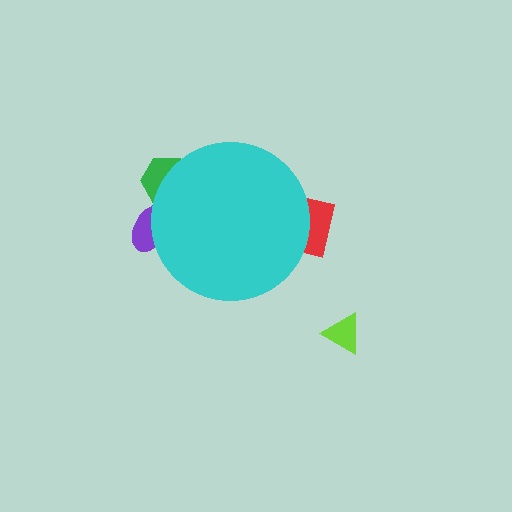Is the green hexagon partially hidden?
Yes, the green hexagon is partially hidden behind the cyan circle.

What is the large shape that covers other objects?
A cyan circle.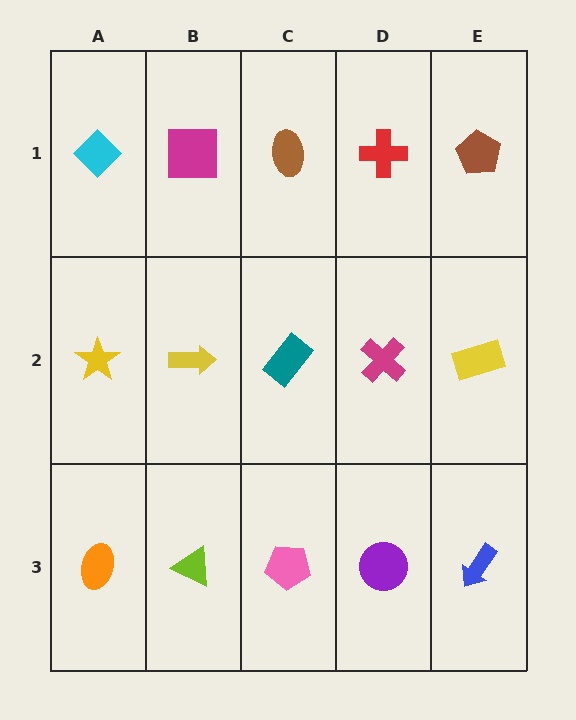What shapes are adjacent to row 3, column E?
A yellow rectangle (row 2, column E), a purple circle (row 3, column D).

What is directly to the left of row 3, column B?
An orange ellipse.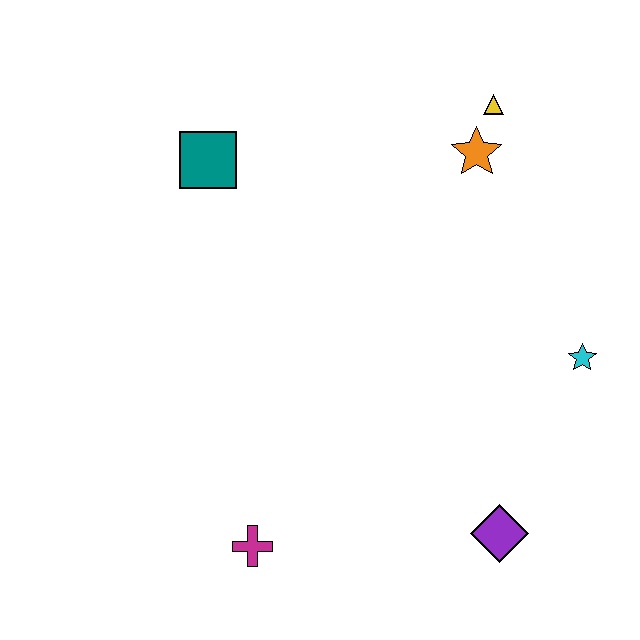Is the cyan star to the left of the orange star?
No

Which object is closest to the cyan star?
The purple diamond is closest to the cyan star.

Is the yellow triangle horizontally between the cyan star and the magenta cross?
Yes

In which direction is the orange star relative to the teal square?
The orange star is to the right of the teal square.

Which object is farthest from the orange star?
The magenta cross is farthest from the orange star.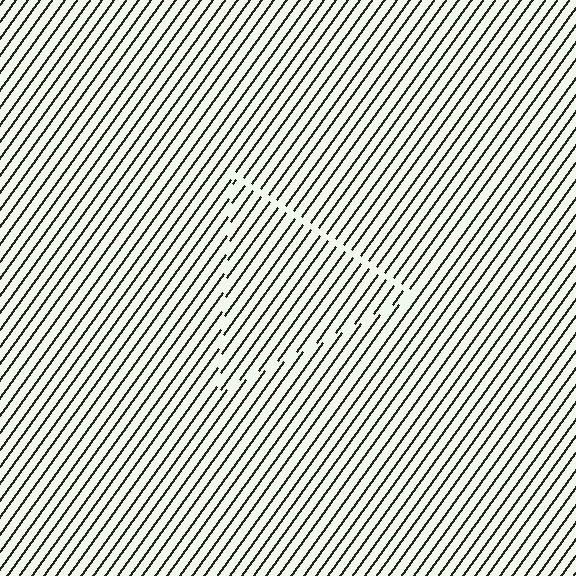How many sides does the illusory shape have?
3 sides — the line-ends trace a triangle.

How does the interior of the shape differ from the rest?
The interior of the shape contains the same grating, shifted by half a period — the contour is defined by the phase discontinuity where line-ends from the inner and outer gratings abut.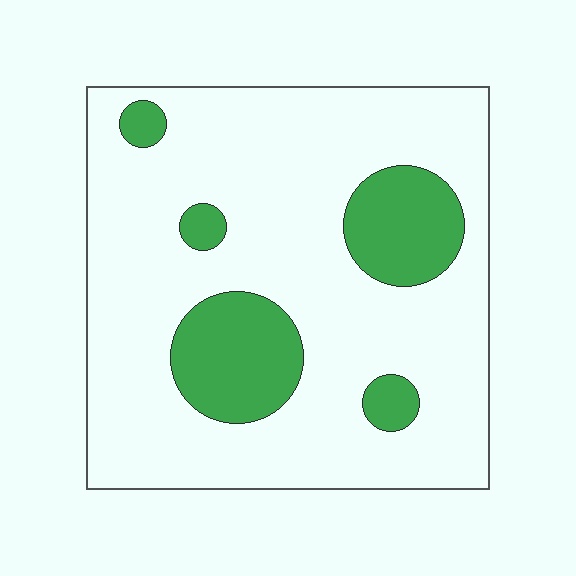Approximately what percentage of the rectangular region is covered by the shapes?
Approximately 20%.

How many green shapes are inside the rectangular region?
5.